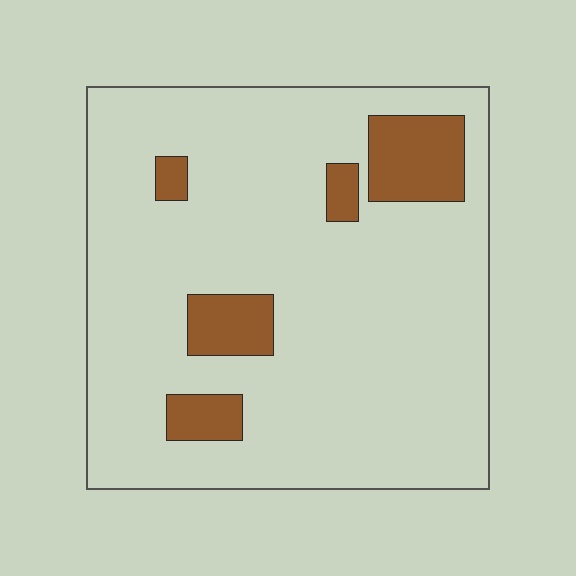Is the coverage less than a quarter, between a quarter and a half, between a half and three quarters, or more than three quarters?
Less than a quarter.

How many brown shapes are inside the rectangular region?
5.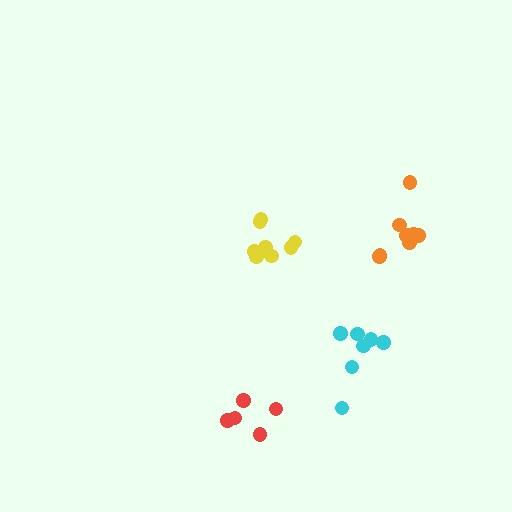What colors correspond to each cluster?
The clusters are colored: red, orange, yellow, cyan.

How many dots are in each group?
Group 1: 5 dots, Group 2: 8 dots, Group 3: 8 dots, Group 4: 7 dots (28 total).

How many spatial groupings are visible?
There are 4 spatial groupings.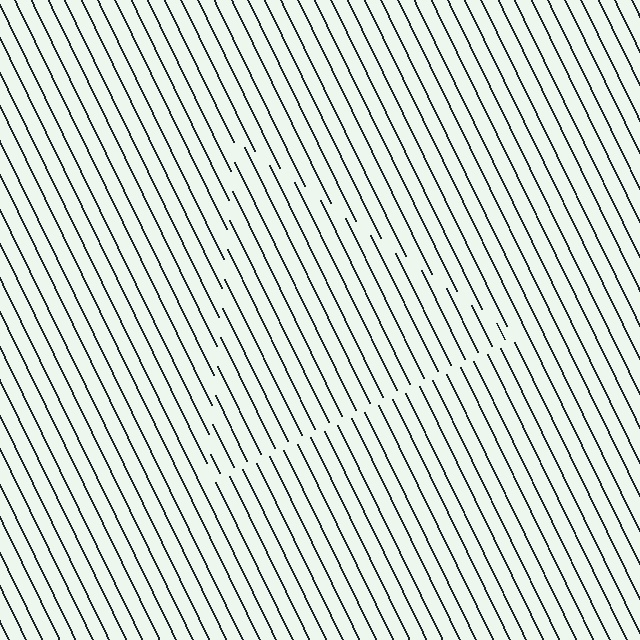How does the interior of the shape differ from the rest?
The interior of the shape contains the same grating, shifted by half a period — the contour is defined by the phase discontinuity where line-ends from the inner and outer gratings abut.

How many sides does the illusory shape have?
3 sides — the line-ends trace a triangle.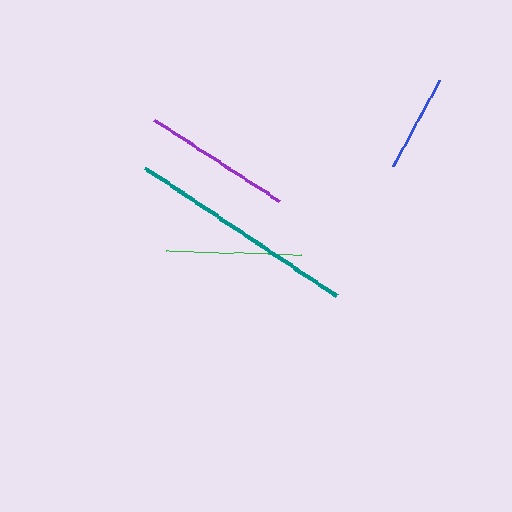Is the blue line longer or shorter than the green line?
The green line is longer than the blue line.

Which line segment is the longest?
The teal line is the longest at approximately 230 pixels.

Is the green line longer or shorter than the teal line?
The teal line is longer than the green line.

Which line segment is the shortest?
The blue line is the shortest at approximately 97 pixels.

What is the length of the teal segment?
The teal segment is approximately 230 pixels long.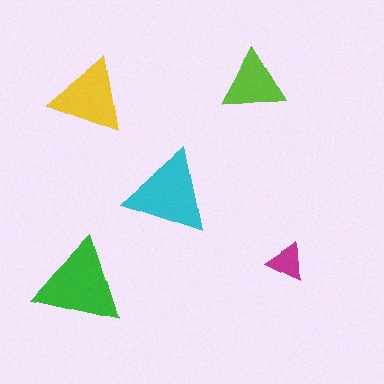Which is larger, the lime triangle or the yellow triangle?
The yellow one.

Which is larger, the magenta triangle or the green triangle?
The green one.